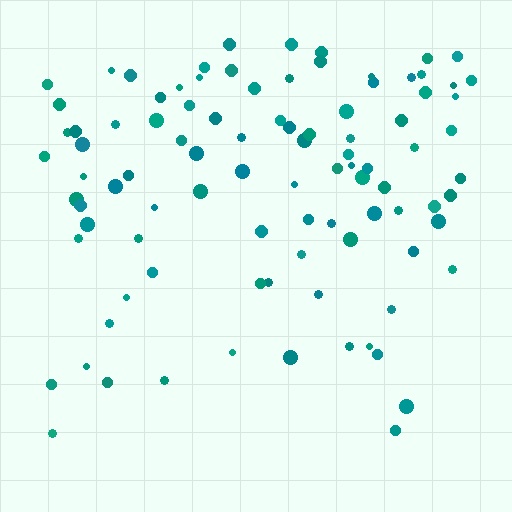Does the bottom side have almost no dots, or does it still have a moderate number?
Still a moderate number, just noticeably fewer than the top.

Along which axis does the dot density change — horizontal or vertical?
Vertical.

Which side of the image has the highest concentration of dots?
The top.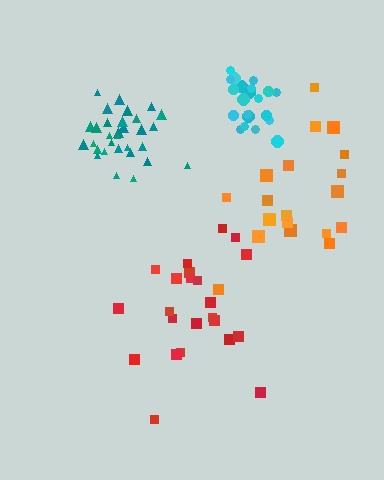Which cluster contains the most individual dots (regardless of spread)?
Teal (32).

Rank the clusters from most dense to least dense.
teal, cyan, red, orange.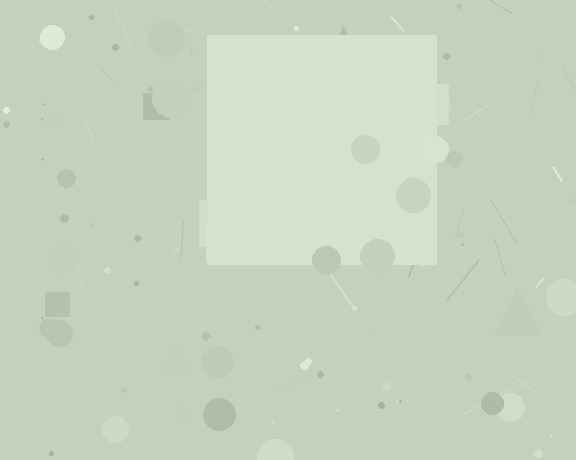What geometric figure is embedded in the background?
A square is embedded in the background.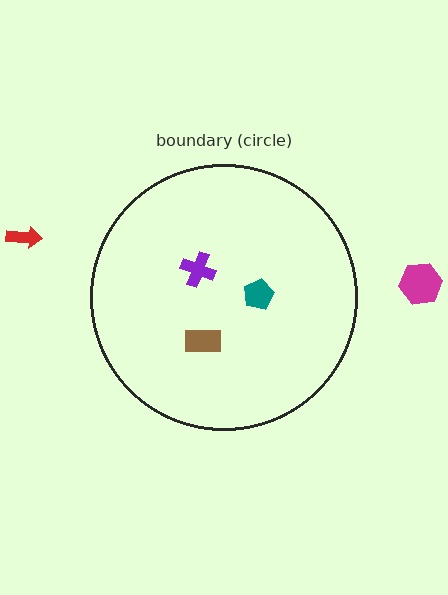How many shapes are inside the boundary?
3 inside, 2 outside.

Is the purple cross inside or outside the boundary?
Inside.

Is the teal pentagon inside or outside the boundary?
Inside.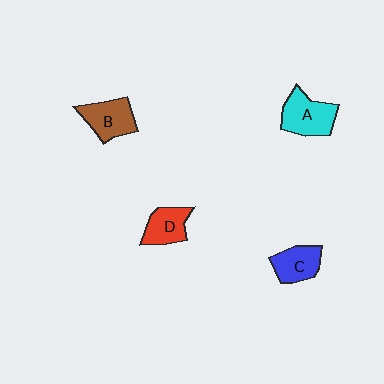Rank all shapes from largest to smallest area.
From largest to smallest: A (cyan), B (brown), C (blue), D (red).